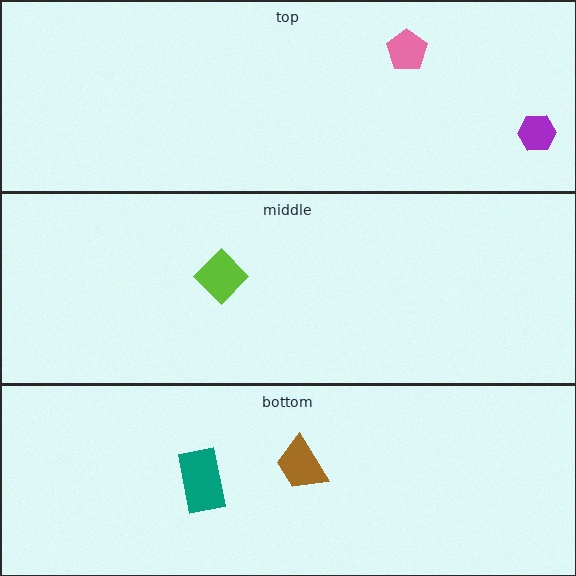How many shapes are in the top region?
2.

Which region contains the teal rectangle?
The bottom region.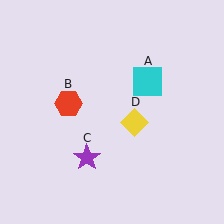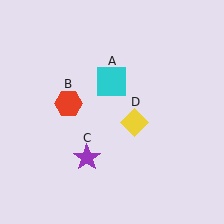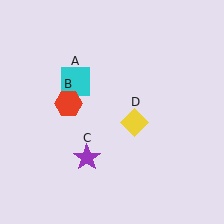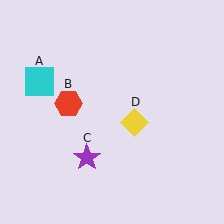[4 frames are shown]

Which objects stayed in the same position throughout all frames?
Red hexagon (object B) and purple star (object C) and yellow diamond (object D) remained stationary.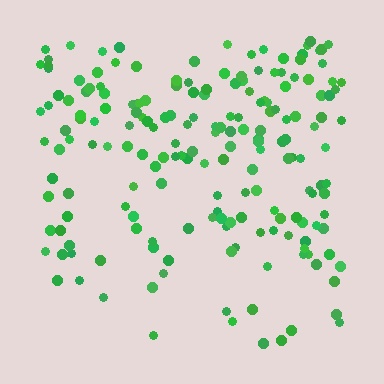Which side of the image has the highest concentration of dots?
The top.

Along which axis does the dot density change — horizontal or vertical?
Vertical.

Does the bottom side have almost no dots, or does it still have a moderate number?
Still a moderate number, just noticeably fewer than the top.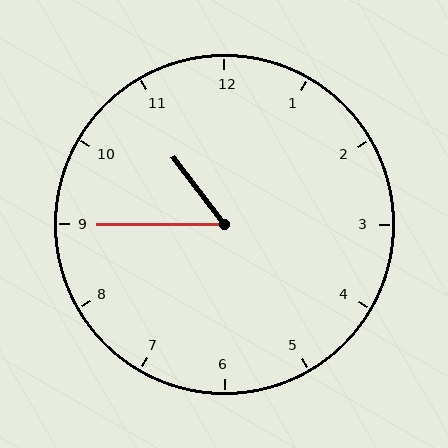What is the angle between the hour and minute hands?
Approximately 52 degrees.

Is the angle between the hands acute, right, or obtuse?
It is acute.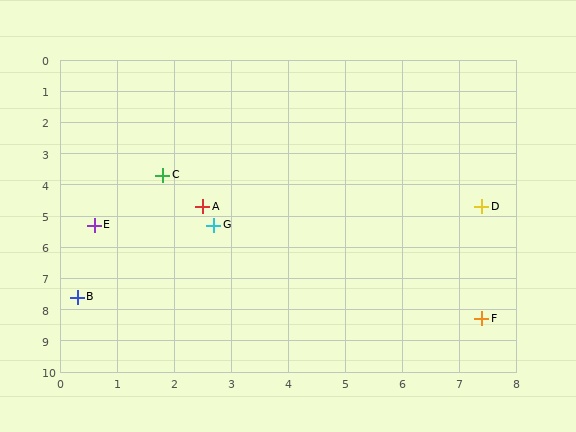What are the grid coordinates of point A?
Point A is at approximately (2.5, 4.7).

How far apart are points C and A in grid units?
Points C and A are about 1.2 grid units apart.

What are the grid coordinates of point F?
Point F is at approximately (7.4, 8.3).